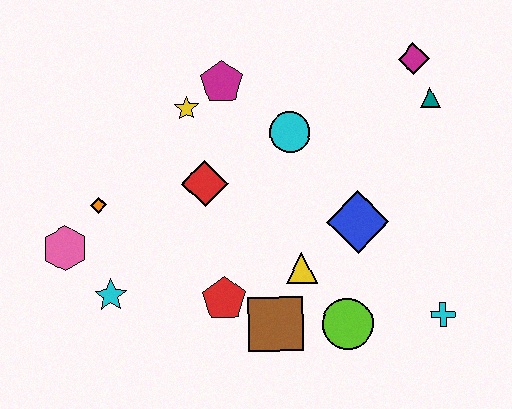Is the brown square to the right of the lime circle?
No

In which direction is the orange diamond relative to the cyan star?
The orange diamond is above the cyan star.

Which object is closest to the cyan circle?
The magenta pentagon is closest to the cyan circle.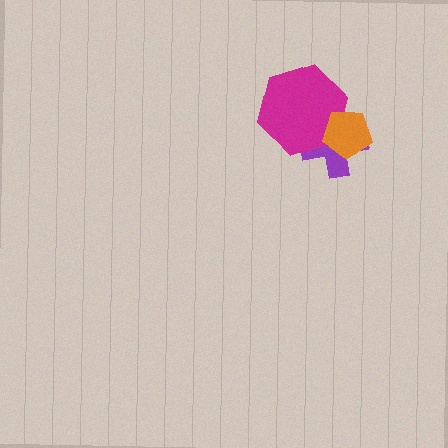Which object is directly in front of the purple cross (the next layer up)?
The magenta hexagon is directly in front of the purple cross.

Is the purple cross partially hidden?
Yes, it is partially covered by another shape.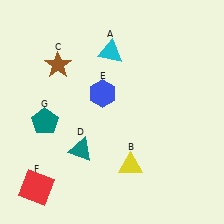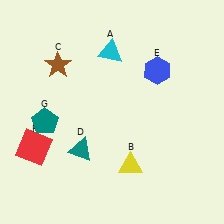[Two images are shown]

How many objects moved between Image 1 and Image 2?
2 objects moved between the two images.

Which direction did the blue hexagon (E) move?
The blue hexagon (E) moved right.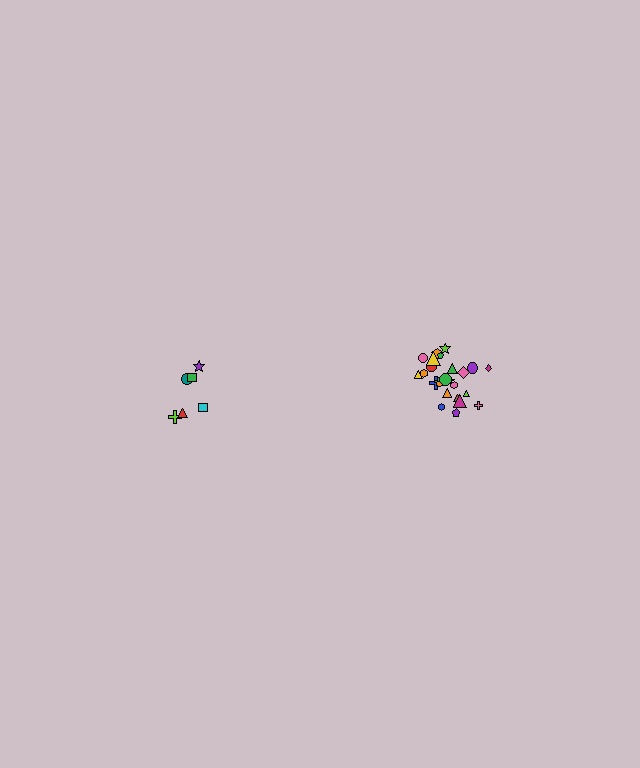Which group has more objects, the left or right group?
The right group.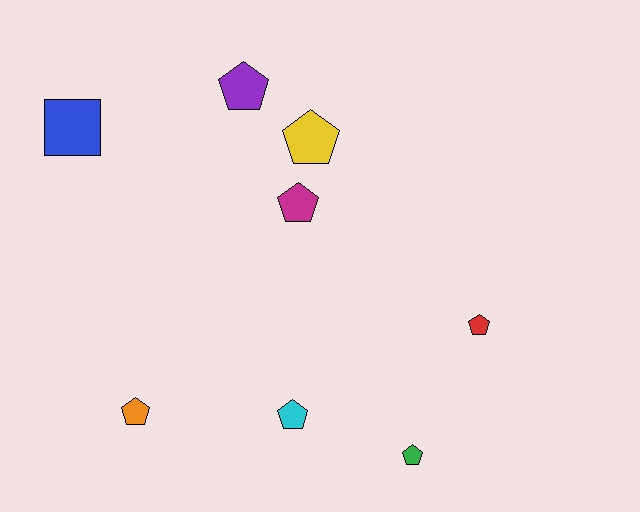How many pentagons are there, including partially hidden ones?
There are 7 pentagons.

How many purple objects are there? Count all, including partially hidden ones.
There is 1 purple object.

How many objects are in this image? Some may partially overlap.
There are 8 objects.